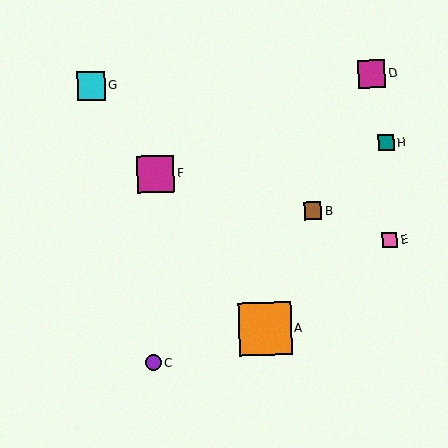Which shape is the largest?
The orange square (labeled A) is the largest.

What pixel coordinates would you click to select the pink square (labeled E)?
Click at (390, 240) to select the pink square E.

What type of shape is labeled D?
Shape D is a magenta square.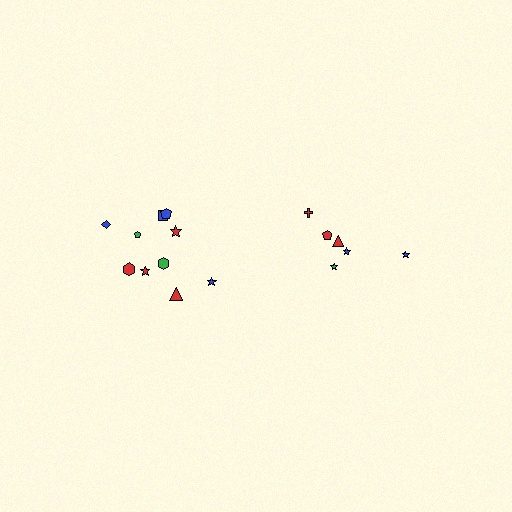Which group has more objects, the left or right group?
The left group.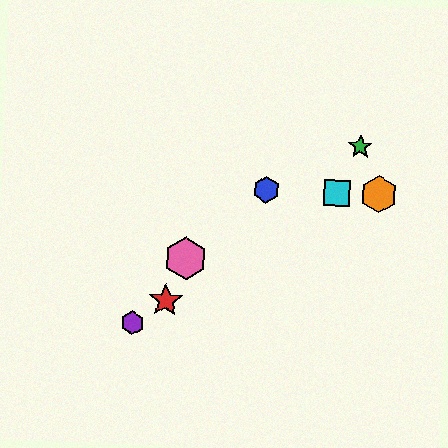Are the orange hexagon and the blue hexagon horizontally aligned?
Yes, both are at y≈194.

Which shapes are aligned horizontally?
The blue hexagon, the yellow hexagon, the orange hexagon, the cyan square are aligned horizontally.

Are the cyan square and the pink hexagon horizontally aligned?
No, the cyan square is at y≈193 and the pink hexagon is at y≈258.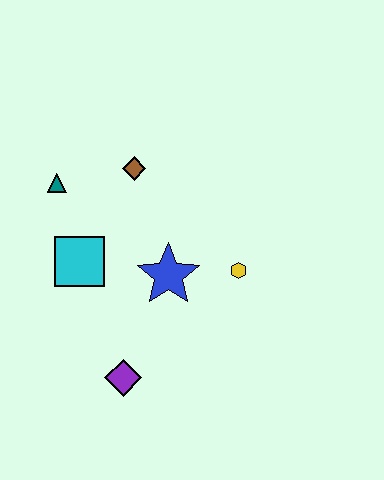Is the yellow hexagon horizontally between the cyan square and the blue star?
No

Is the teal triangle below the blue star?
No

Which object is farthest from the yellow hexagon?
The teal triangle is farthest from the yellow hexagon.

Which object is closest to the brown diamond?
The teal triangle is closest to the brown diamond.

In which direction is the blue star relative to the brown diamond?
The blue star is below the brown diamond.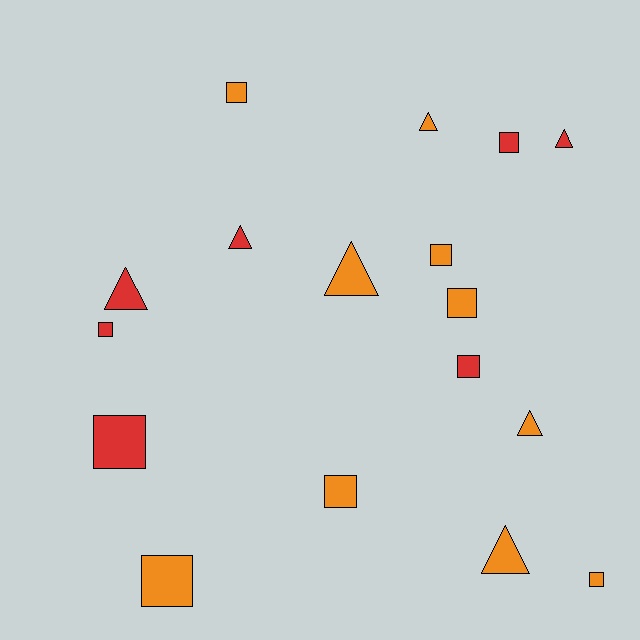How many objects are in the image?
There are 17 objects.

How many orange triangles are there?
There are 4 orange triangles.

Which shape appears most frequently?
Square, with 10 objects.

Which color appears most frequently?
Orange, with 10 objects.